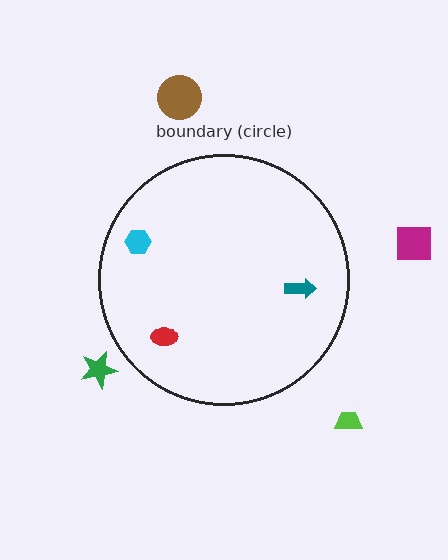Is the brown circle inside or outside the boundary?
Outside.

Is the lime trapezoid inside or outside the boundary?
Outside.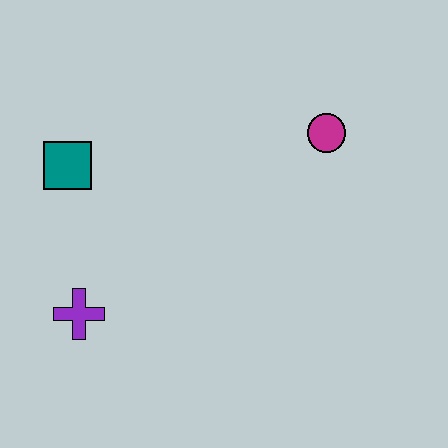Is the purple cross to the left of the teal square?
No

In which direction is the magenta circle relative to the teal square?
The magenta circle is to the right of the teal square.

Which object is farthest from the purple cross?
The magenta circle is farthest from the purple cross.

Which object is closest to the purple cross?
The teal square is closest to the purple cross.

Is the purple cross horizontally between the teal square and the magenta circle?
Yes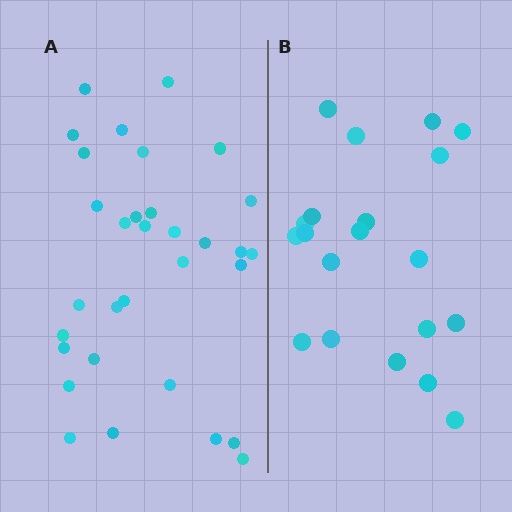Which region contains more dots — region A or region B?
Region A (the left region) has more dots.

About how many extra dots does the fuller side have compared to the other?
Region A has roughly 12 or so more dots than region B.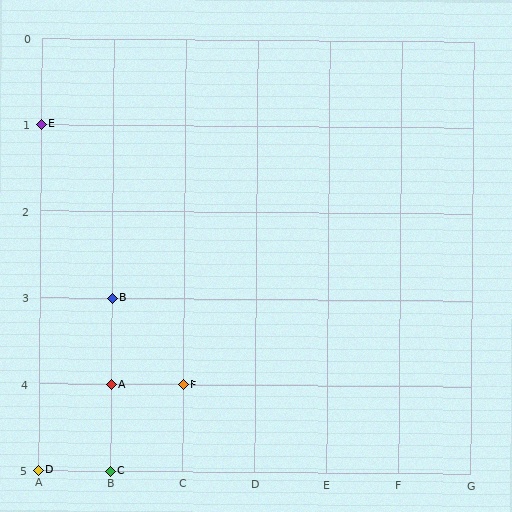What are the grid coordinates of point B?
Point B is at grid coordinates (B, 3).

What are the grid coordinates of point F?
Point F is at grid coordinates (C, 4).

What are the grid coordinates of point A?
Point A is at grid coordinates (B, 4).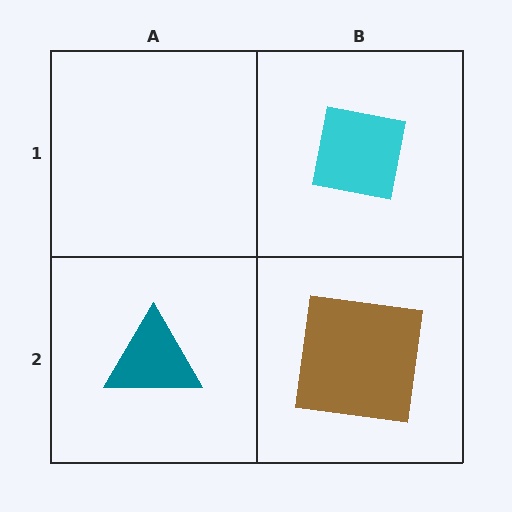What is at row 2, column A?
A teal triangle.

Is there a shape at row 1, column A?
No, that cell is empty.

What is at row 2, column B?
A brown square.